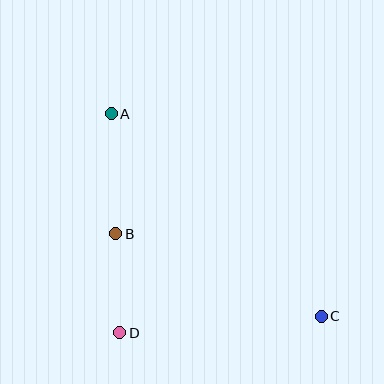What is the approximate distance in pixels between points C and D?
The distance between C and D is approximately 202 pixels.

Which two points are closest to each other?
Points B and D are closest to each other.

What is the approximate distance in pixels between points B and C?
The distance between B and C is approximately 222 pixels.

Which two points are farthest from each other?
Points A and C are farthest from each other.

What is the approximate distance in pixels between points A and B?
The distance between A and B is approximately 120 pixels.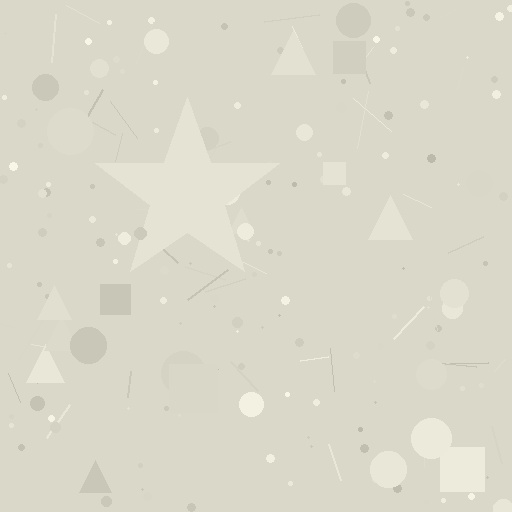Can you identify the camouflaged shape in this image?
The camouflaged shape is a star.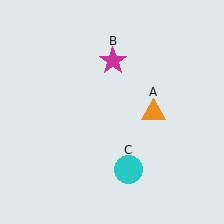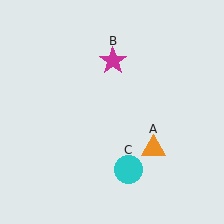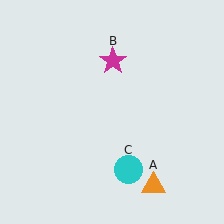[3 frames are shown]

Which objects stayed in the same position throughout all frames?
Magenta star (object B) and cyan circle (object C) remained stationary.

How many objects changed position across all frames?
1 object changed position: orange triangle (object A).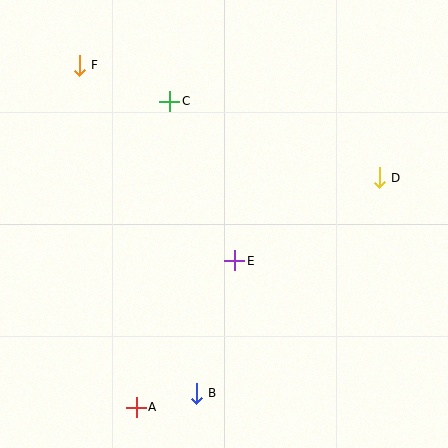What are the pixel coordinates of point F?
Point F is at (79, 65).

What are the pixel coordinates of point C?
Point C is at (170, 101).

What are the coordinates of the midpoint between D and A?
The midpoint between D and A is at (258, 292).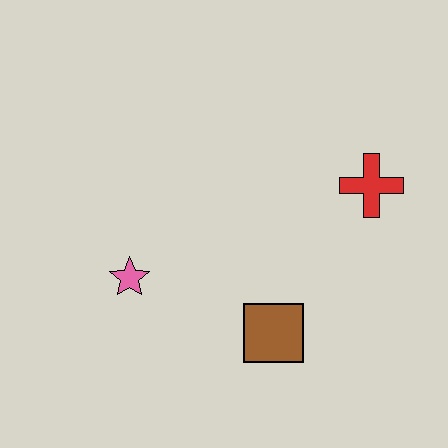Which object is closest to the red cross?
The brown square is closest to the red cross.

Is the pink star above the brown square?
Yes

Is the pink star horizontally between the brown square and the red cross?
No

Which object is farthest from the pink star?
The red cross is farthest from the pink star.